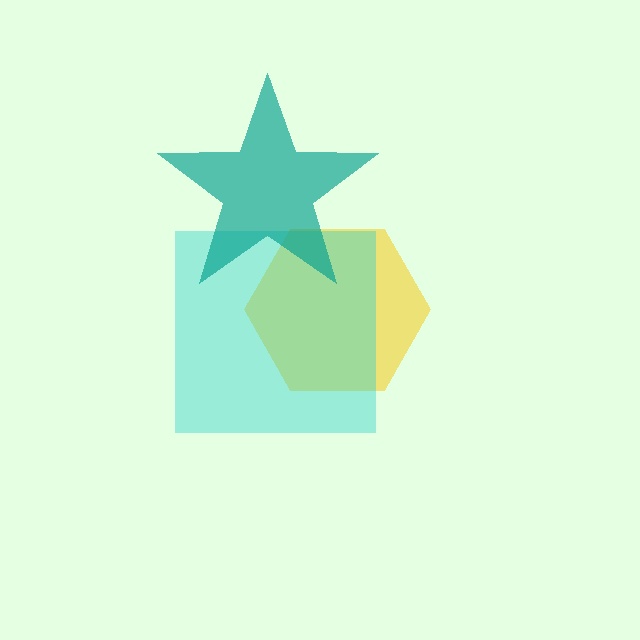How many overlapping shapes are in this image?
There are 3 overlapping shapes in the image.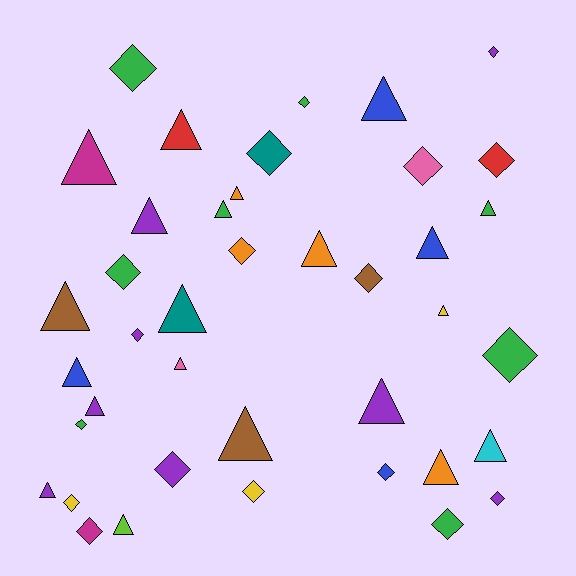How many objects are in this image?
There are 40 objects.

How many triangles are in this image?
There are 21 triangles.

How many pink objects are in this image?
There are 2 pink objects.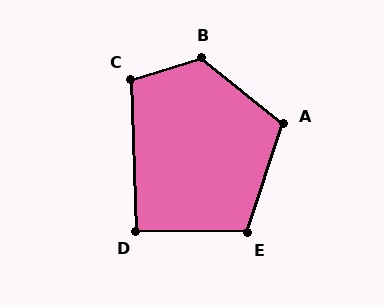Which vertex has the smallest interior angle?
D, at approximately 92 degrees.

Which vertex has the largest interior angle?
B, at approximately 124 degrees.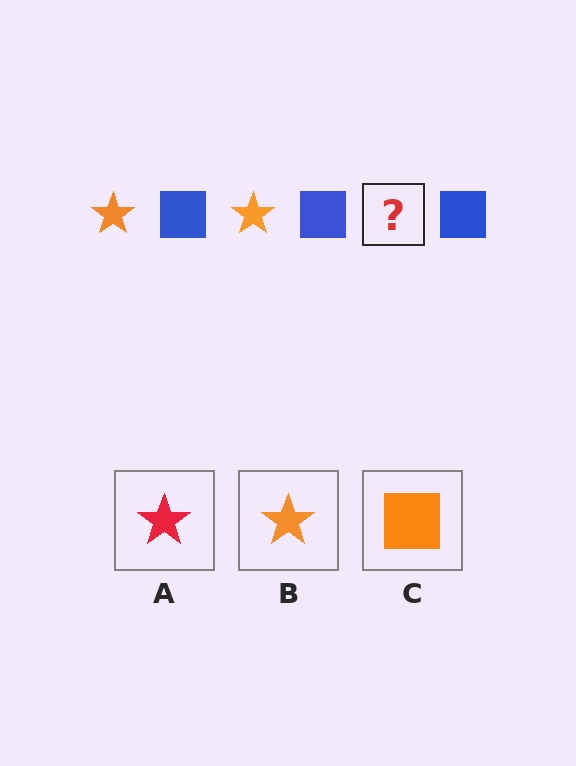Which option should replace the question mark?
Option B.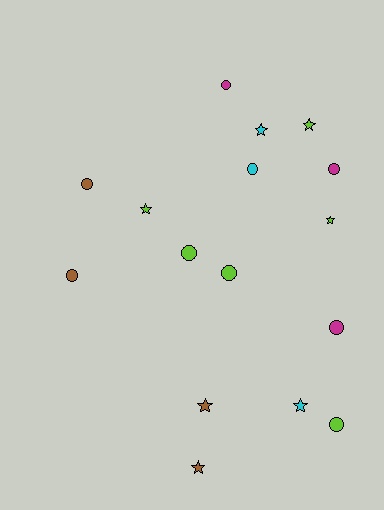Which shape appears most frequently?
Circle, with 9 objects.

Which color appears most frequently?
Lime, with 6 objects.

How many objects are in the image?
There are 16 objects.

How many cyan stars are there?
There are 2 cyan stars.